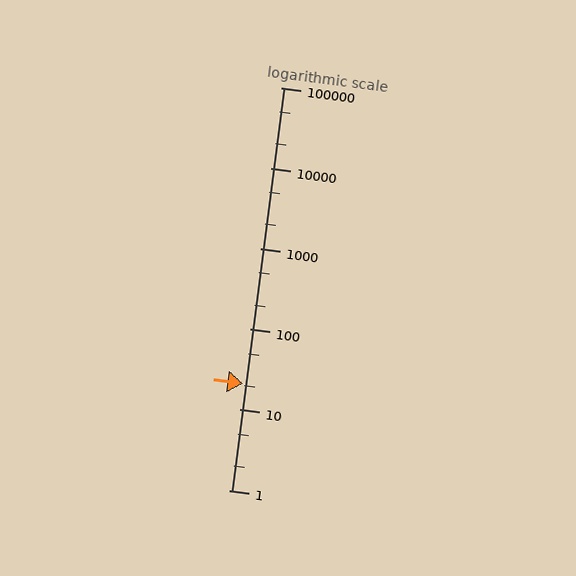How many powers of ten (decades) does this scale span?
The scale spans 5 decades, from 1 to 100000.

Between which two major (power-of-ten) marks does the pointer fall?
The pointer is between 10 and 100.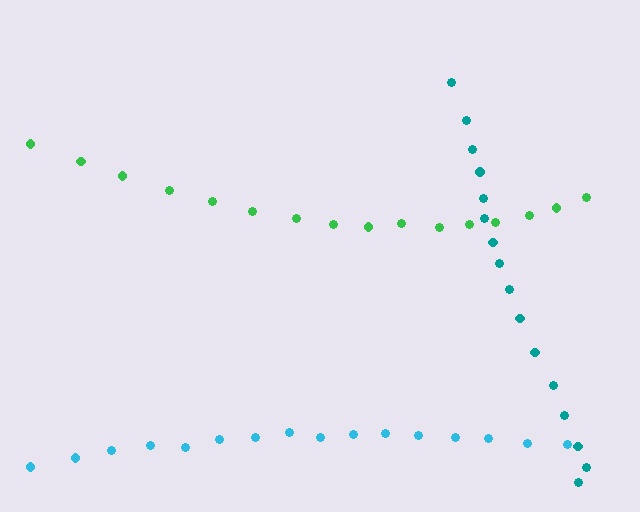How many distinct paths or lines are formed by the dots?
There are 3 distinct paths.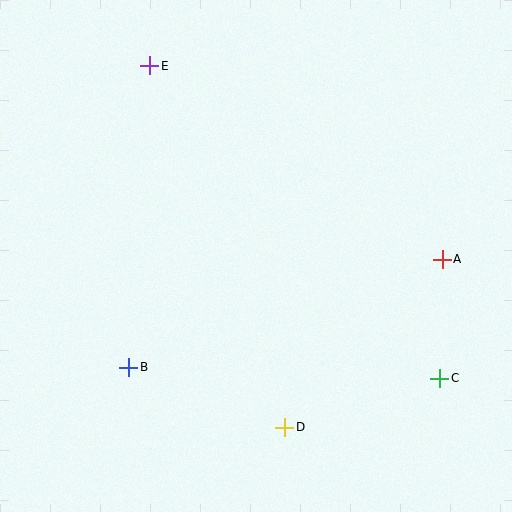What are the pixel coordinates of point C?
Point C is at (440, 378).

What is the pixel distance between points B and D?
The distance between B and D is 167 pixels.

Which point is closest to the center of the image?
Point B at (129, 367) is closest to the center.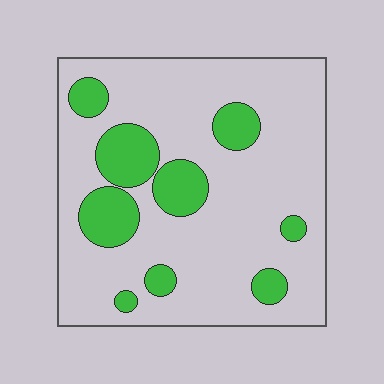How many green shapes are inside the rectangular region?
9.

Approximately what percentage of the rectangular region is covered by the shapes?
Approximately 20%.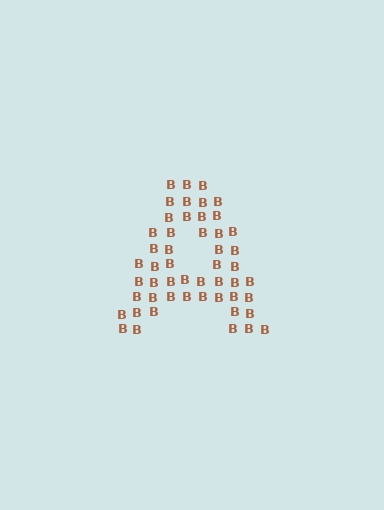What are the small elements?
The small elements are letter B's.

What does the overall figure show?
The overall figure shows the letter A.